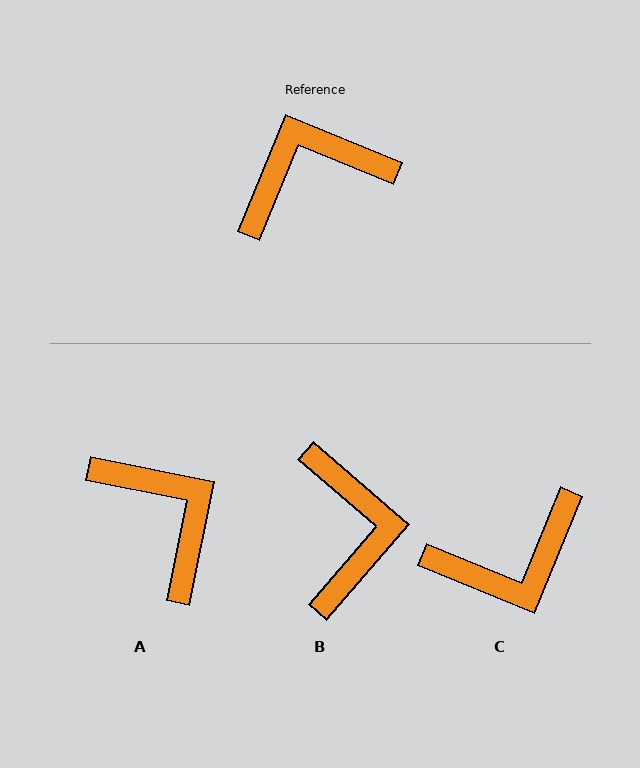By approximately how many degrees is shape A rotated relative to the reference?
Approximately 79 degrees clockwise.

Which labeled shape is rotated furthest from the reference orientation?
C, about 180 degrees away.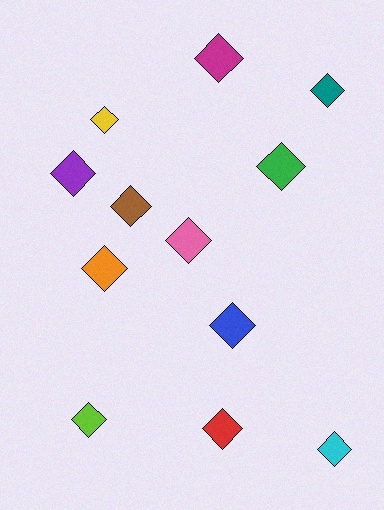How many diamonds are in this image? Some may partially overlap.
There are 12 diamonds.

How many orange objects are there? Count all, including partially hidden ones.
There is 1 orange object.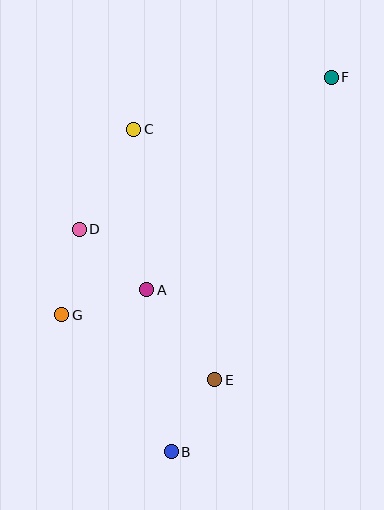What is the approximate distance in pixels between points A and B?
The distance between A and B is approximately 164 pixels.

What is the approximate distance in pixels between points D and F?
The distance between D and F is approximately 294 pixels.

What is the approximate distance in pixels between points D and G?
The distance between D and G is approximately 87 pixels.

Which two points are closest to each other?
Points B and E are closest to each other.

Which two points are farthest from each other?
Points B and F are farthest from each other.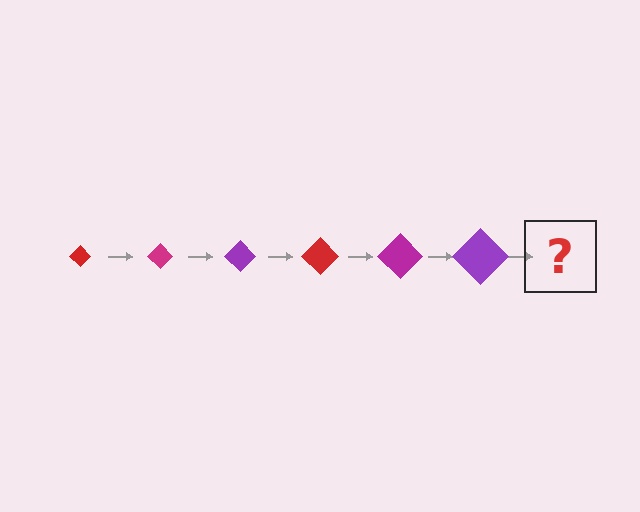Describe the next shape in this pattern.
It should be a red diamond, larger than the previous one.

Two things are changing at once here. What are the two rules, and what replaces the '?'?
The two rules are that the diamond grows larger each step and the color cycles through red, magenta, and purple. The '?' should be a red diamond, larger than the previous one.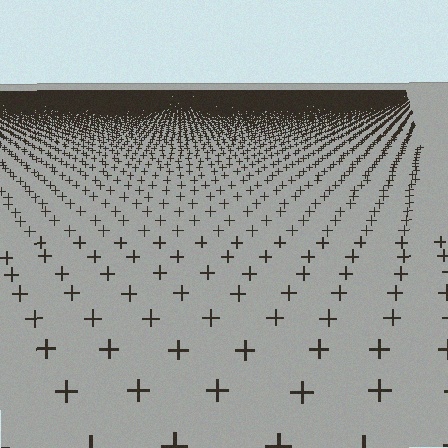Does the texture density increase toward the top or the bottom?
Density increases toward the top.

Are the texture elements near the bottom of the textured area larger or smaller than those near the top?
Larger. Near the bottom, elements are closer to the viewer and appear at a bigger on-screen size.